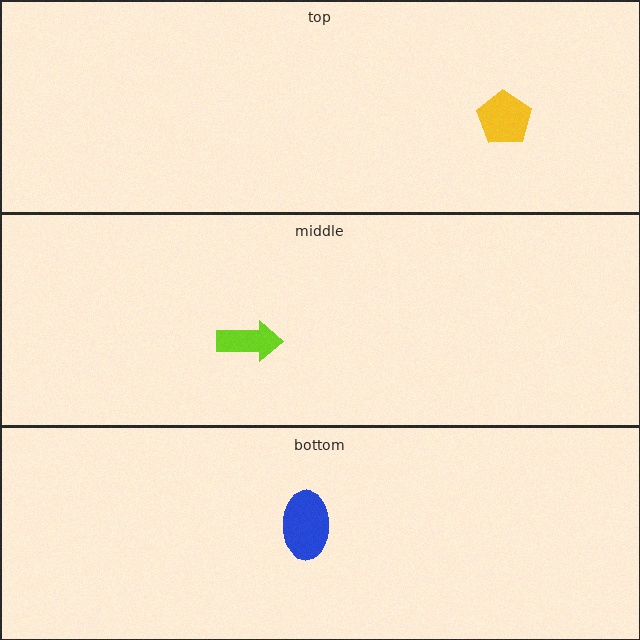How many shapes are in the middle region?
1.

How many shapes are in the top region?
1.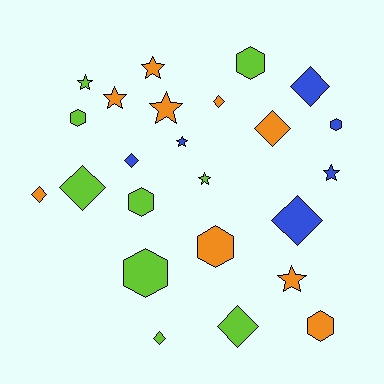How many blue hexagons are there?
There is 1 blue hexagon.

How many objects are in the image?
There are 24 objects.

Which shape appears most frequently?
Diamond, with 9 objects.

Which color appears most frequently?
Orange, with 9 objects.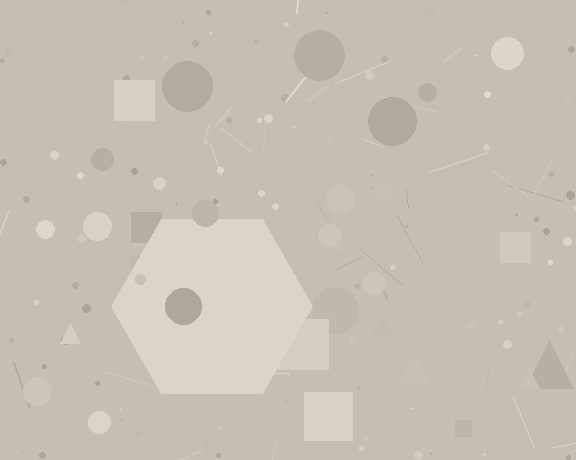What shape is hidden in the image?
A hexagon is hidden in the image.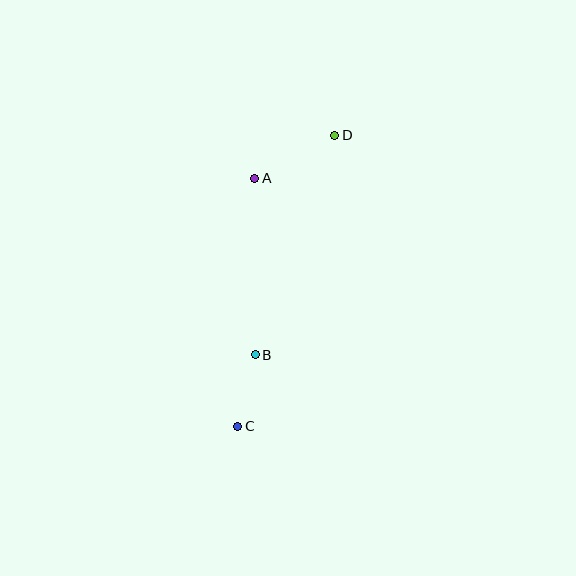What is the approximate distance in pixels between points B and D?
The distance between B and D is approximately 234 pixels.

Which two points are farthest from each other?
Points C and D are farthest from each other.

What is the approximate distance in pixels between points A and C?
The distance between A and C is approximately 248 pixels.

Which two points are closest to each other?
Points B and C are closest to each other.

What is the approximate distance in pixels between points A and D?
The distance between A and D is approximately 91 pixels.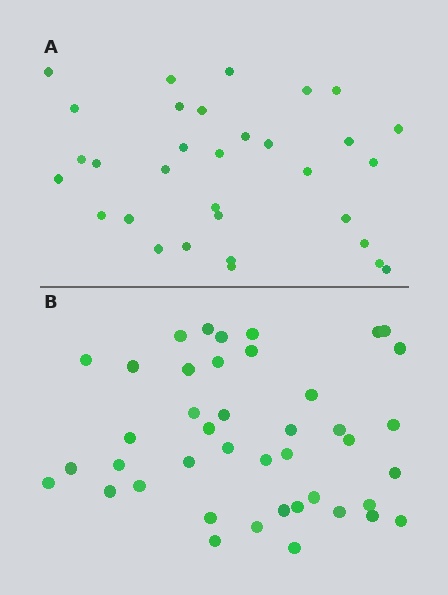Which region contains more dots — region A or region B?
Region B (the bottom region) has more dots.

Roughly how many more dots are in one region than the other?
Region B has roughly 10 or so more dots than region A.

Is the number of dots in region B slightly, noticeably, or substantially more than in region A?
Region B has noticeably more, but not dramatically so. The ratio is roughly 1.3 to 1.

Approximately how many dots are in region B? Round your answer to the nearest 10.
About 40 dots. (The exact count is 42, which rounds to 40.)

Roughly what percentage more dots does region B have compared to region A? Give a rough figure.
About 30% more.